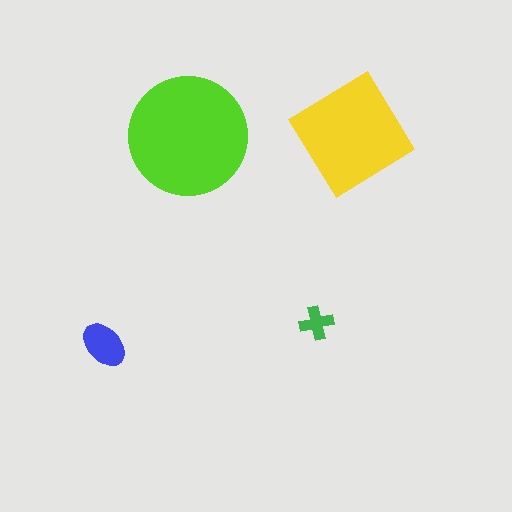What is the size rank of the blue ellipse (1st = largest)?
3rd.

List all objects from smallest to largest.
The green cross, the blue ellipse, the yellow diamond, the lime circle.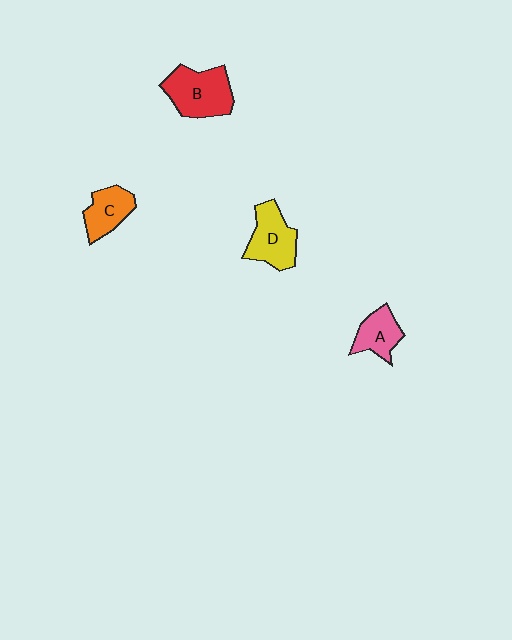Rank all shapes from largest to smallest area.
From largest to smallest: B (red), D (yellow), C (orange), A (pink).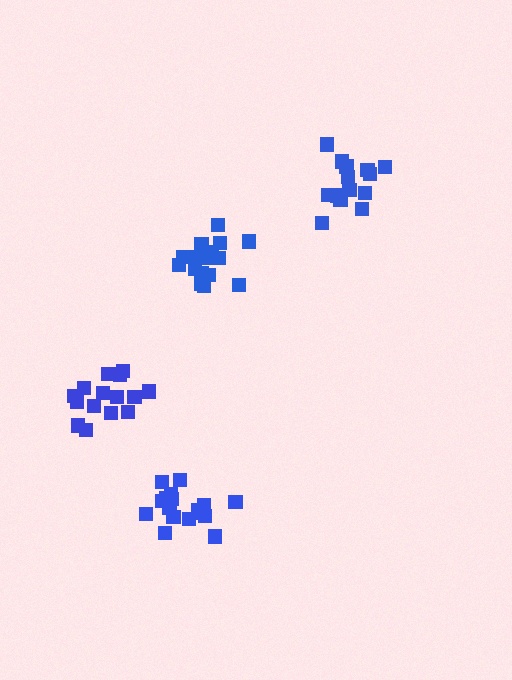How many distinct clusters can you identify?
There are 4 distinct clusters.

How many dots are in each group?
Group 1: 15 dots, Group 2: 17 dots, Group 3: 17 dots, Group 4: 14 dots (63 total).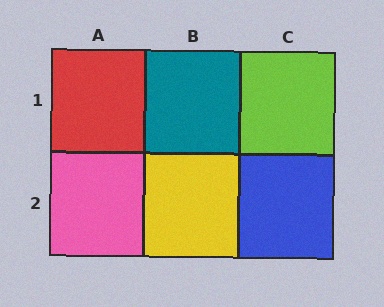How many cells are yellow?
1 cell is yellow.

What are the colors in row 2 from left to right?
Pink, yellow, blue.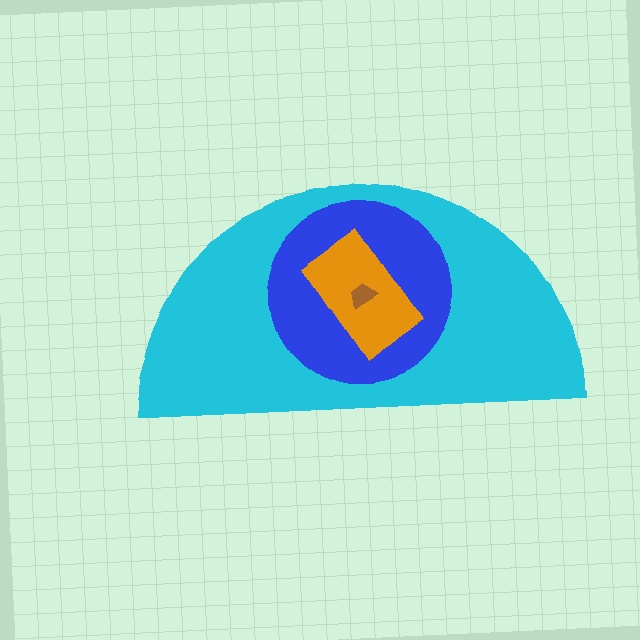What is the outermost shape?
The cyan semicircle.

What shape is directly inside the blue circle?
The orange rectangle.